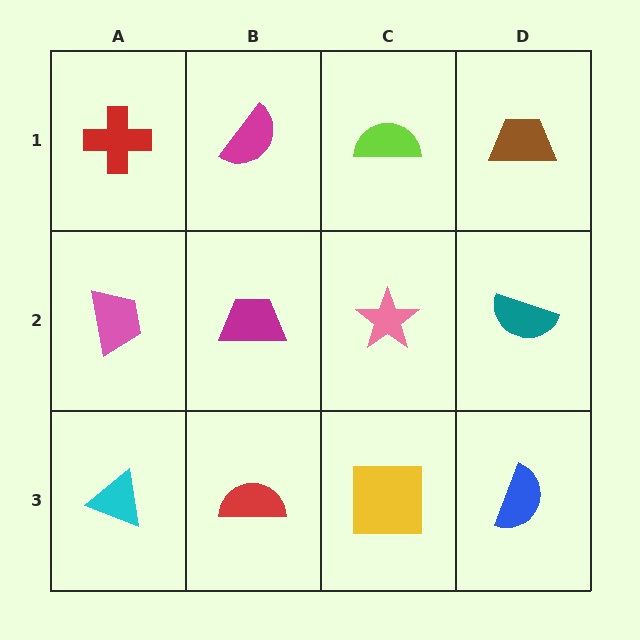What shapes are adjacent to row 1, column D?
A teal semicircle (row 2, column D), a lime semicircle (row 1, column C).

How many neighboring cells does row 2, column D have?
3.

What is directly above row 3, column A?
A pink trapezoid.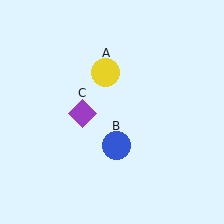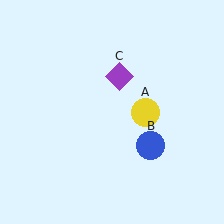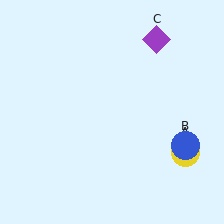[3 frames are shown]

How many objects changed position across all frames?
3 objects changed position: yellow circle (object A), blue circle (object B), purple diamond (object C).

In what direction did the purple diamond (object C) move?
The purple diamond (object C) moved up and to the right.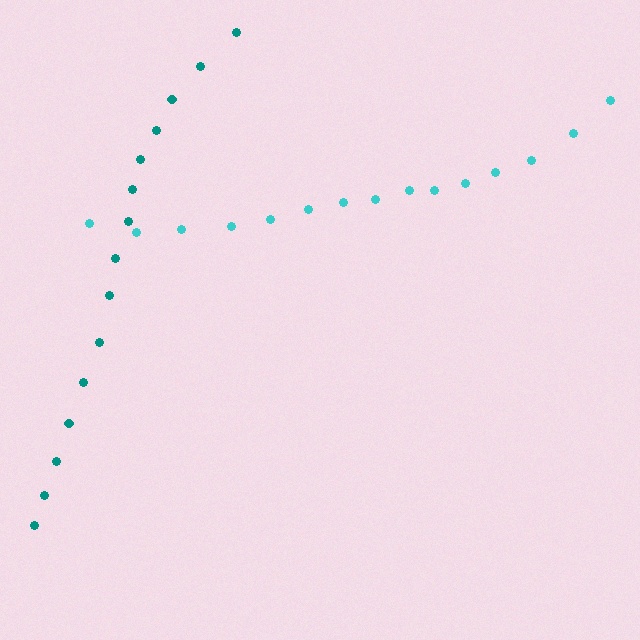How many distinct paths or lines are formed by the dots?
There are 2 distinct paths.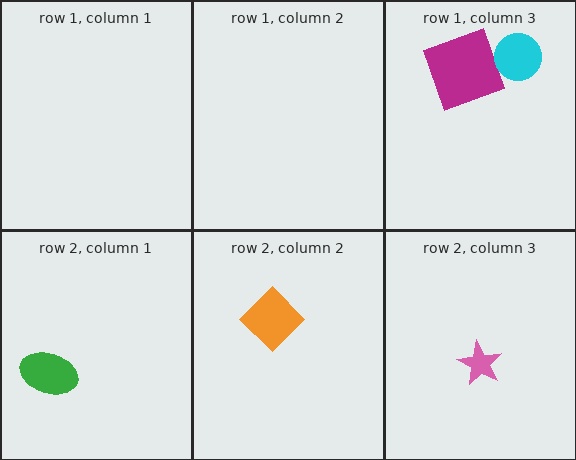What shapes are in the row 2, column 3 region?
The pink star.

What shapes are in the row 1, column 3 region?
The magenta square, the cyan circle.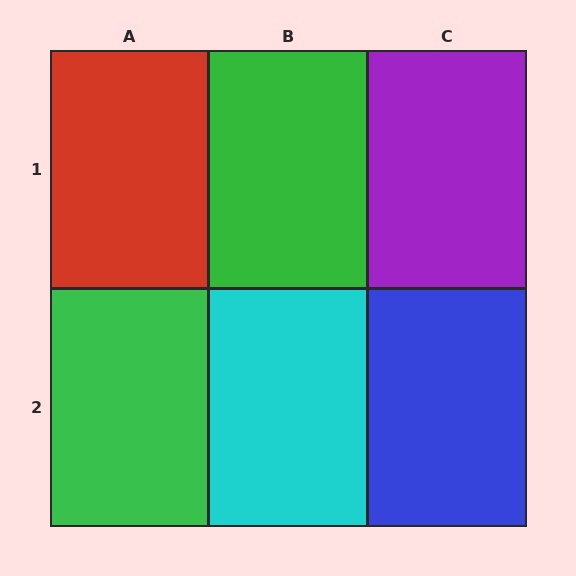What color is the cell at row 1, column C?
Purple.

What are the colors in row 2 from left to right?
Green, cyan, blue.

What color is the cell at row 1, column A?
Red.